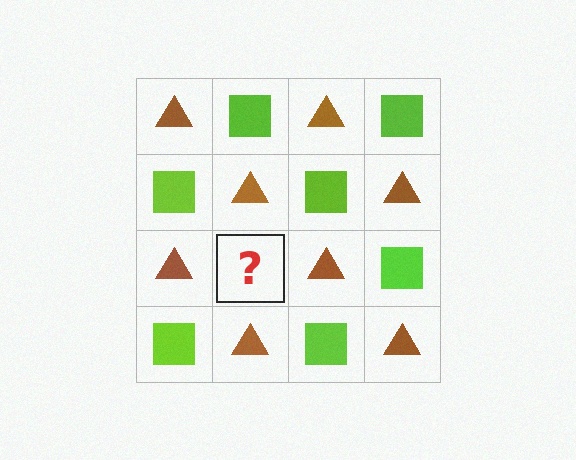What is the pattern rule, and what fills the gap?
The rule is that it alternates brown triangle and lime square in a checkerboard pattern. The gap should be filled with a lime square.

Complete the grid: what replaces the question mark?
The question mark should be replaced with a lime square.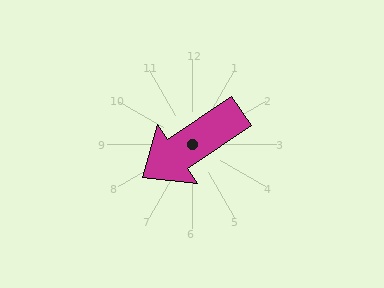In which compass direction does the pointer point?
Southwest.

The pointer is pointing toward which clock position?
Roughly 8 o'clock.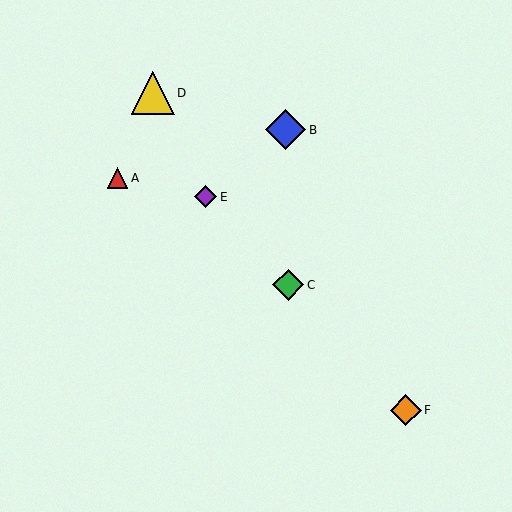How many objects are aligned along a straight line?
3 objects (C, E, F) are aligned along a straight line.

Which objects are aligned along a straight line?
Objects C, E, F are aligned along a straight line.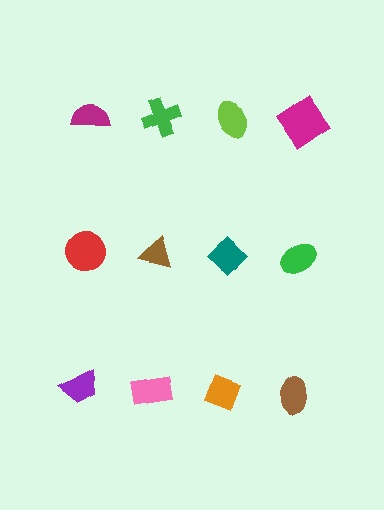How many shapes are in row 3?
4 shapes.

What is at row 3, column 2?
A pink rectangle.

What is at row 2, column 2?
A brown triangle.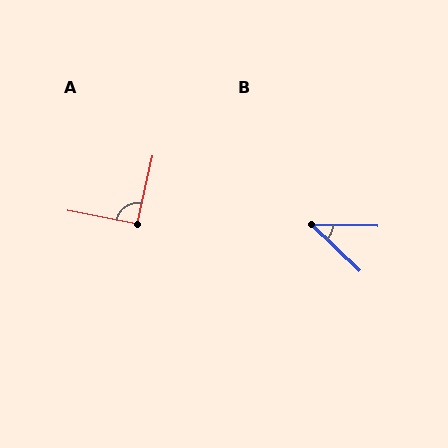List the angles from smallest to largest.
B (42°), A (92°).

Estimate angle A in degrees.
Approximately 92 degrees.